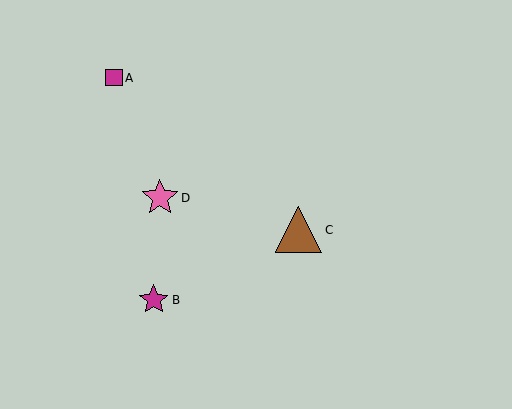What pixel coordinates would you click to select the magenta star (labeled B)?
Click at (154, 300) to select the magenta star B.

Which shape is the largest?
The brown triangle (labeled C) is the largest.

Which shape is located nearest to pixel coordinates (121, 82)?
The magenta square (labeled A) at (114, 78) is nearest to that location.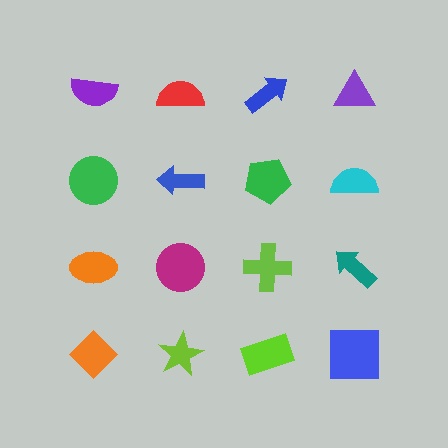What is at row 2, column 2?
A blue arrow.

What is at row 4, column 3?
A lime rectangle.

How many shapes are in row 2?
4 shapes.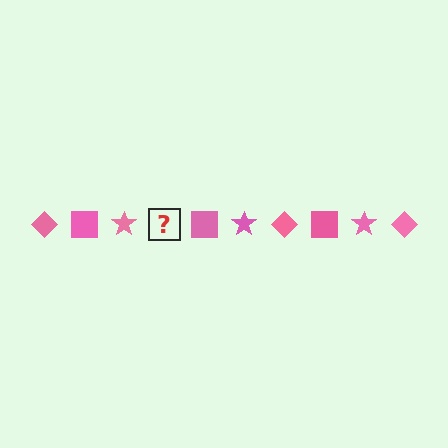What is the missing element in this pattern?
The missing element is a pink diamond.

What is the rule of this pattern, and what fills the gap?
The rule is that the pattern cycles through diamond, square, star shapes in pink. The gap should be filled with a pink diamond.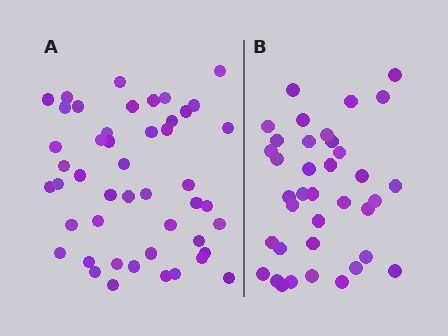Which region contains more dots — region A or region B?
Region A (the left region) has more dots.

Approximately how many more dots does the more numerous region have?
Region A has roughly 10 or so more dots than region B.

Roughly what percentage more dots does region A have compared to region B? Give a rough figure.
About 25% more.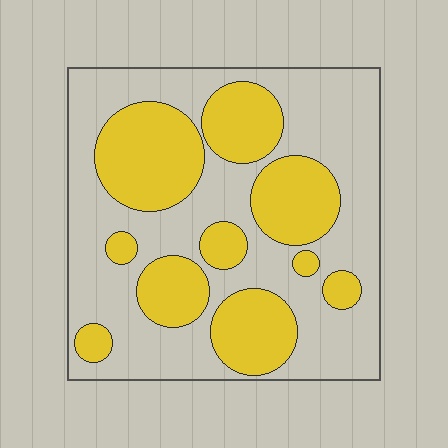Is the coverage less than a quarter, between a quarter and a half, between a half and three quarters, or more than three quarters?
Between a quarter and a half.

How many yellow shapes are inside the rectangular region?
10.